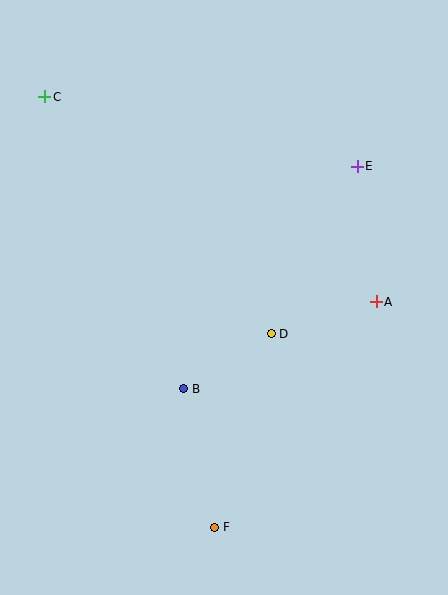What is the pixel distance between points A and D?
The distance between A and D is 110 pixels.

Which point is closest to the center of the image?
Point D at (271, 334) is closest to the center.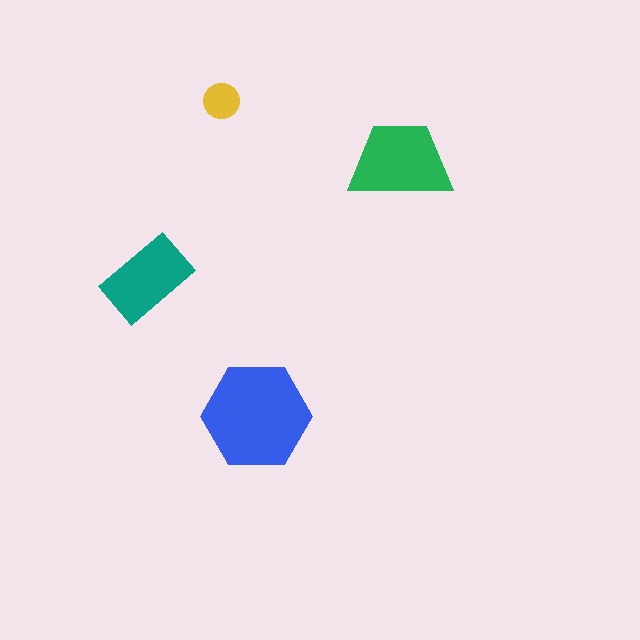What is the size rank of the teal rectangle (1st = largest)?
3rd.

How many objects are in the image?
There are 4 objects in the image.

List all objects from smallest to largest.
The yellow circle, the teal rectangle, the green trapezoid, the blue hexagon.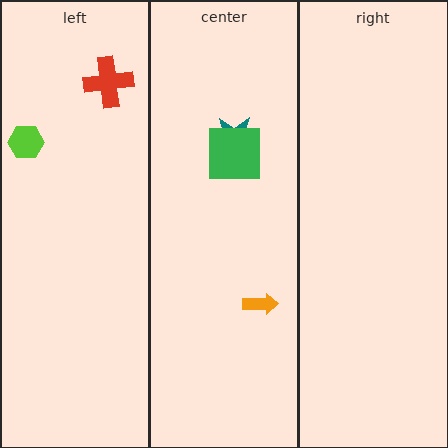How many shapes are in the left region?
2.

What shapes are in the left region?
The lime hexagon, the red cross.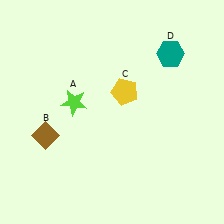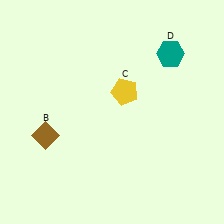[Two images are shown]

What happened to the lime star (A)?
The lime star (A) was removed in Image 2. It was in the top-left area of Image 1.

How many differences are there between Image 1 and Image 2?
There is 1 difference between the two images.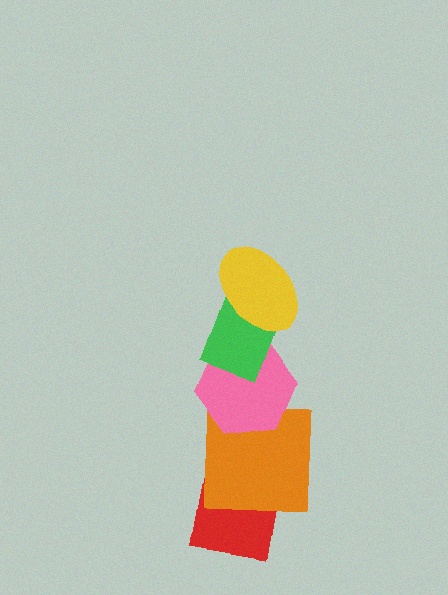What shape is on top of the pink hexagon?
The green rectangle is on top of the pink hexagon.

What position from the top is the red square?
The red square is 5th from the top.